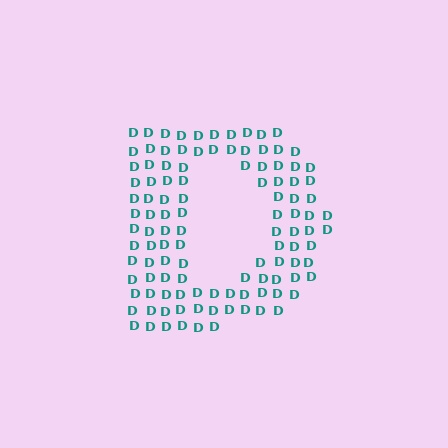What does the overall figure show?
The overall figure shows the letter D.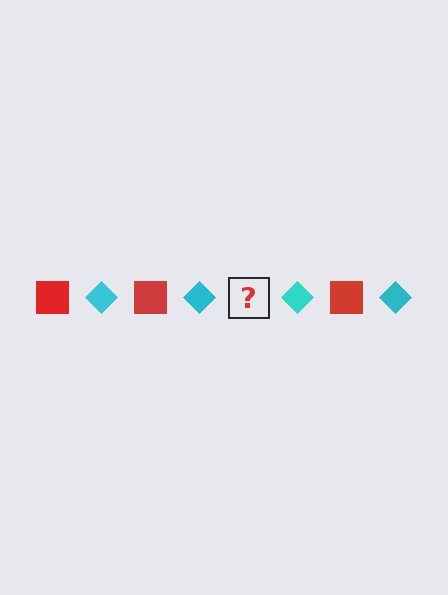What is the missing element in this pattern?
The missing element is a red square.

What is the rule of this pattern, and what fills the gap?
The rule is that the pattern alternates between red square and cyan diamond. The gap should be filled with a red square.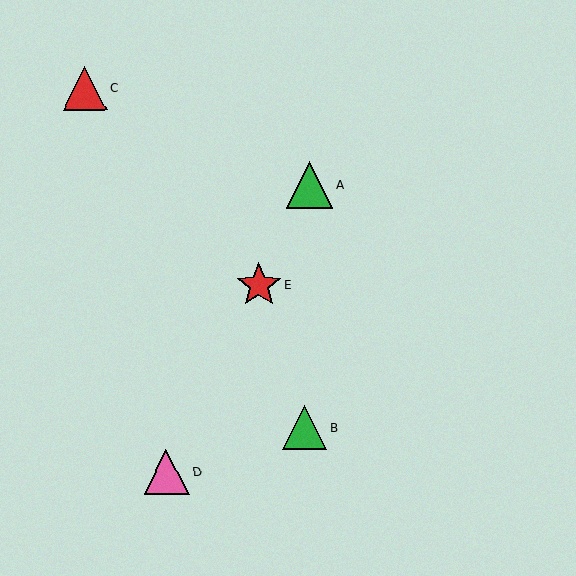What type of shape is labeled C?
Shape C is a red triangle.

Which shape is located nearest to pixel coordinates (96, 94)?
The red triangle (labeled C) at (85, 88) is nearest to that location.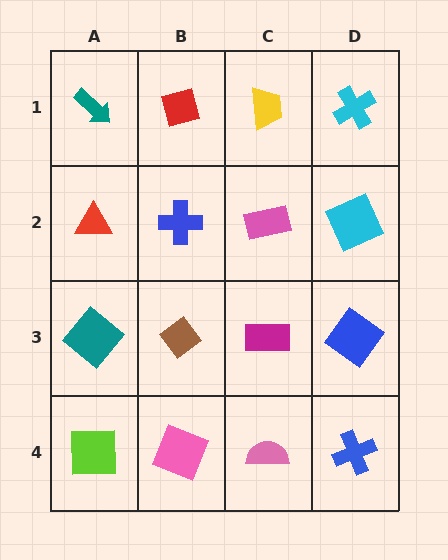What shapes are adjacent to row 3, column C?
A pink rectangle (row 2, column C), a pink semicircle (row 4, column C), a brown diamond (row 3, column B), a blue diamond (row 3, column D).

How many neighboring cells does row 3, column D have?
3.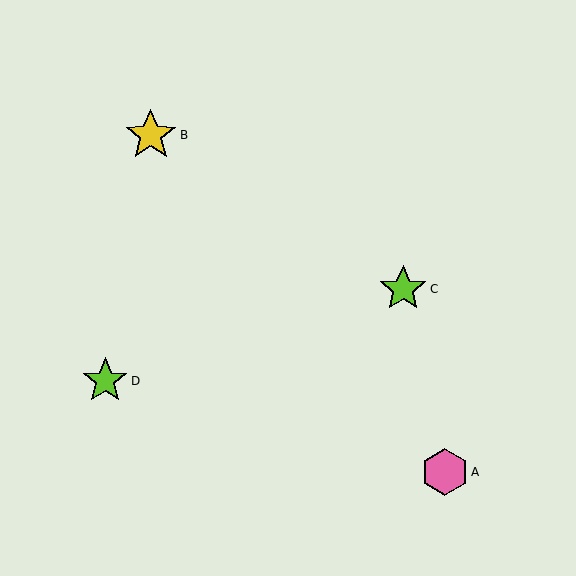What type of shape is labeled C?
Shape C is a lime star.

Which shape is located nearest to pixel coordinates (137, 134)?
The yellow star (labeled B) at (151, 135) is nearest to that location.